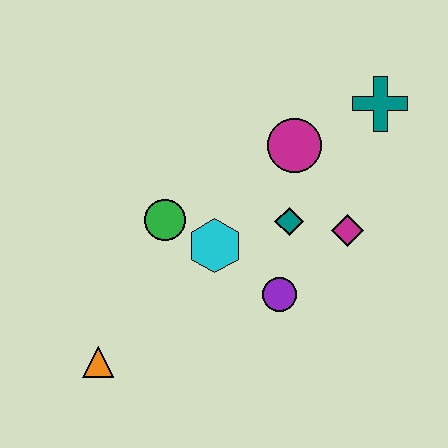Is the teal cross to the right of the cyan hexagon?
Yes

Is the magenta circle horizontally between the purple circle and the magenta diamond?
Yes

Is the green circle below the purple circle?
No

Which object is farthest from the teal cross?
The orange triangle is farthest from the teal cross.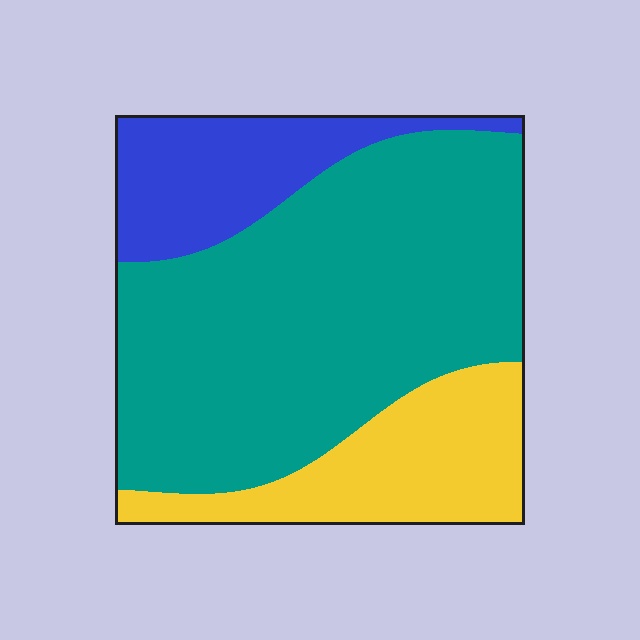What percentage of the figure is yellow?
Yellow covers 21% of the figure.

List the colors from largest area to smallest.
From largest to smallest: teal, yellow, blue.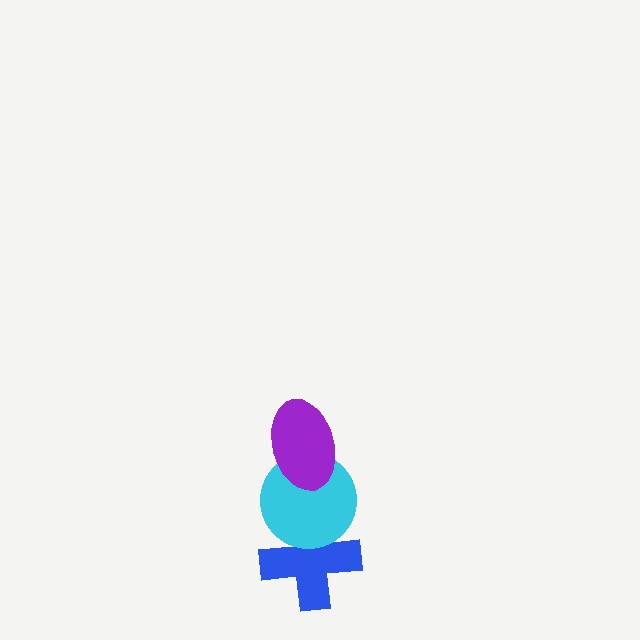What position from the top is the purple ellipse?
The purple ellipse is 1st from the top.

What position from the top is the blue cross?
The blue cross is 3rd from the top.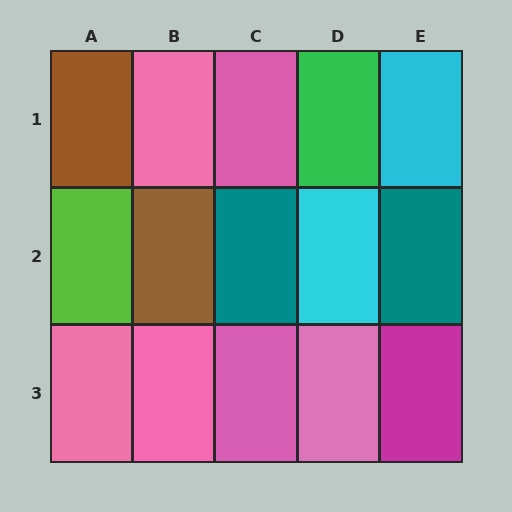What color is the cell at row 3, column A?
Pink.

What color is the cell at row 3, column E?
Magenta.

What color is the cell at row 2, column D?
Cyan.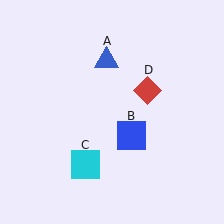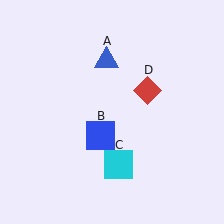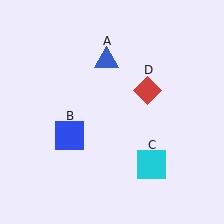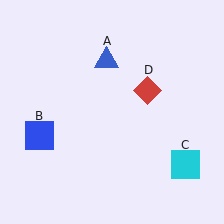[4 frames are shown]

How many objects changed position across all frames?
2 objects changed position: blue square (object B), cyan square (object C).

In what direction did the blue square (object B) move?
The blue square (object B) moved left.